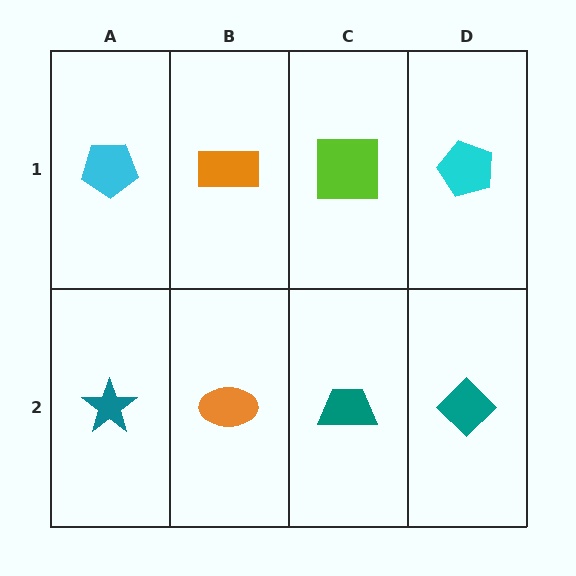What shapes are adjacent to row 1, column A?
A teal star (row 2, column A), an orange rectangle (row 1, column B).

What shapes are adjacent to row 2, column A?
A cyan pentagon (row 1, column A), an orange ellipse (row 2, column B).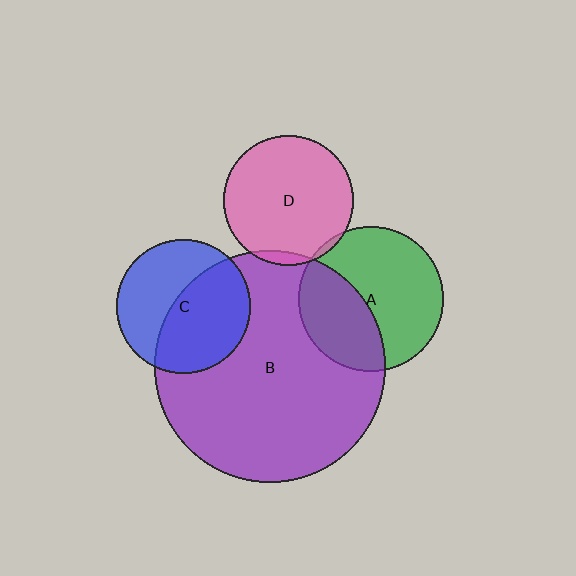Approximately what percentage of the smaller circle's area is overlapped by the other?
Approximately 40%.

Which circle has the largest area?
Circle B (purple).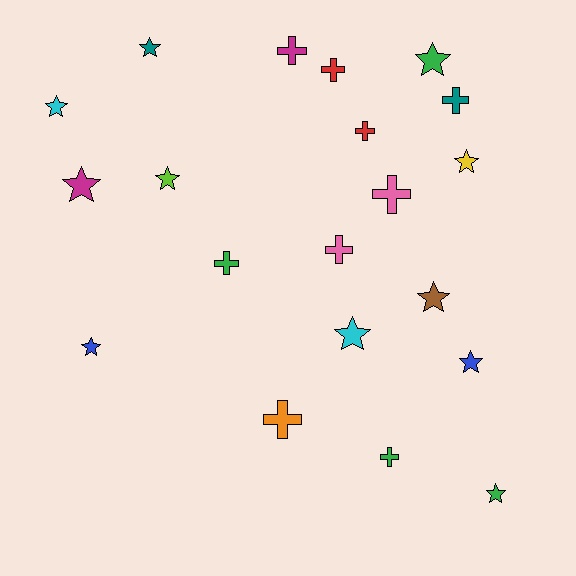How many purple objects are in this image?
There are no purple objects.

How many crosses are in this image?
There are 9 crosses.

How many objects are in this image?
There are 20 objects.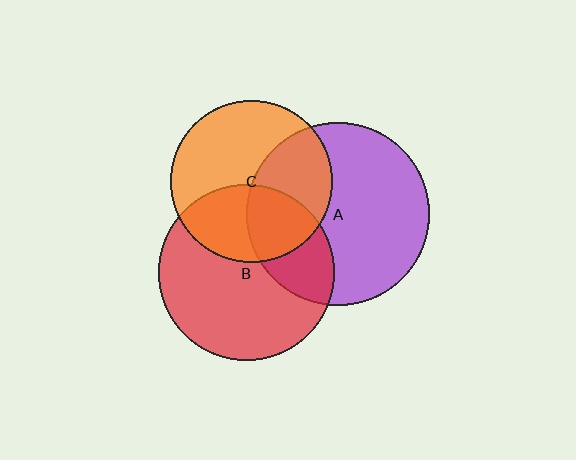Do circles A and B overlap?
Yes.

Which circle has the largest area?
Circle A (purple).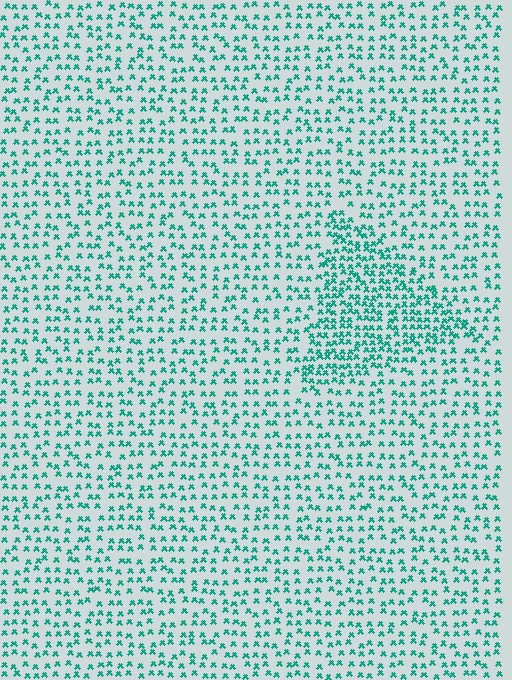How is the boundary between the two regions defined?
The boundary is defined by a change in element density (approximately 1.8x ratio). All elements are the same color, size, and shape.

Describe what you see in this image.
The image contains small teal elements arranged at two different densities. A triangle-shaped region is visible where the elements are more densely packed than the surrounding area.